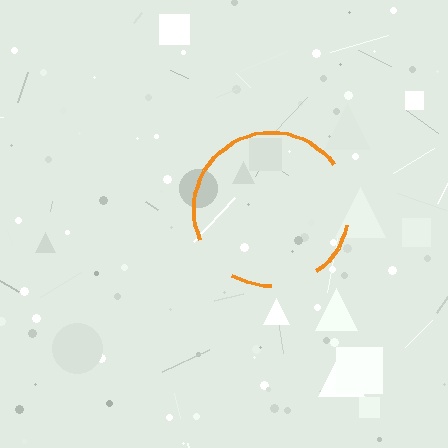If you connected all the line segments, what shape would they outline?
They would outline a circle.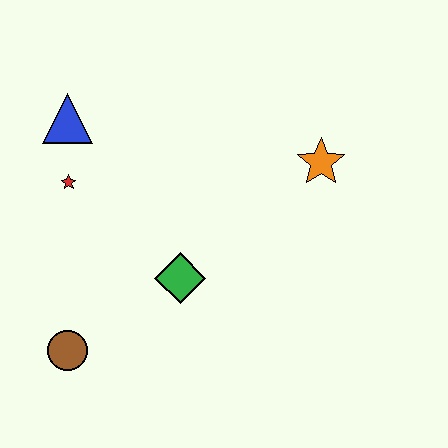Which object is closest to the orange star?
The green diamond is closest to the orange star.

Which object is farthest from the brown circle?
The orange star is farthest from the brown circle.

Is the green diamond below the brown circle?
No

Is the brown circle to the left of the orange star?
Yes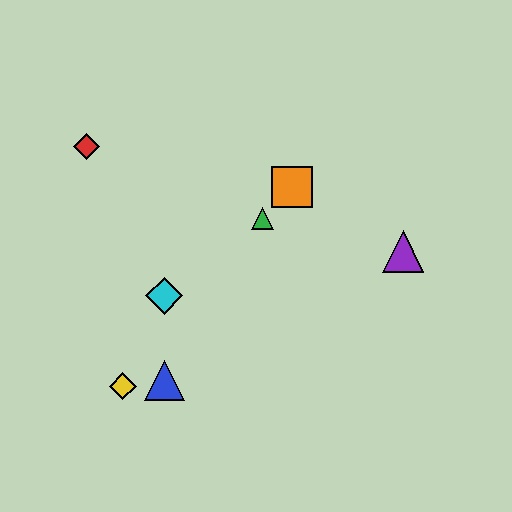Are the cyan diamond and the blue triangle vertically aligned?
Yes, both are at x≈164.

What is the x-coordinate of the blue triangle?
The blue triangle is at x≈164.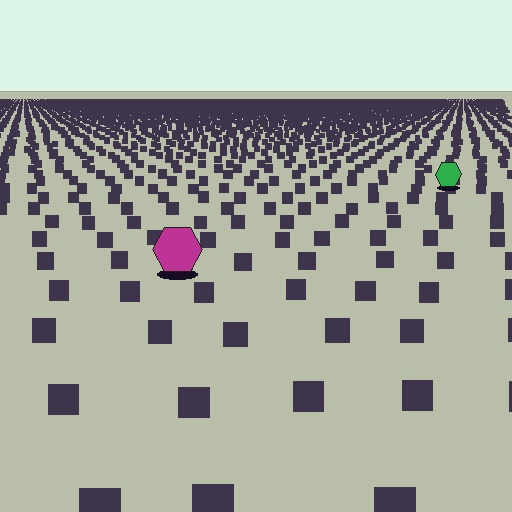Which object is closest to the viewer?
The magenta hexagon is closest. The texture marks near it are larger and more spread out.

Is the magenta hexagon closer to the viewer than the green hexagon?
Yes. The magenta hexagon is closer — you can tell from the texture gradient: the ground texture is coarser near it.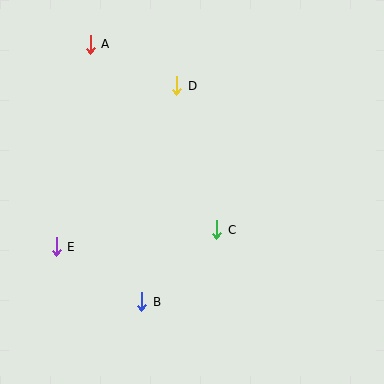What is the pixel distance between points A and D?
The distance between A and D is 96 pixels.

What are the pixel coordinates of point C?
Point C is at (217, 230).